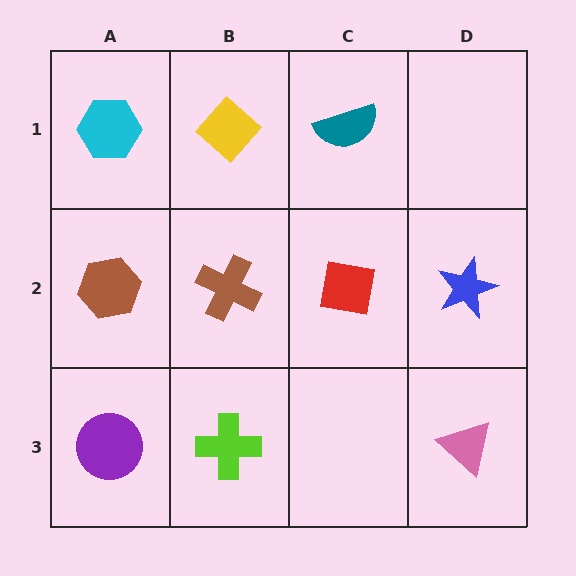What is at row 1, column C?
A teal semicircle.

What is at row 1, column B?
A yellow diamond.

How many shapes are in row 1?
3 shapes.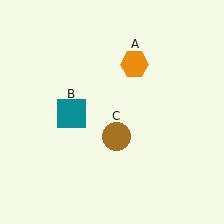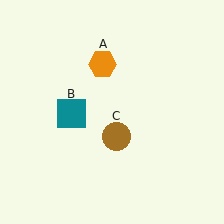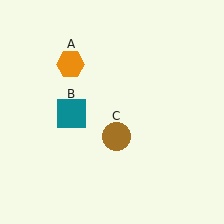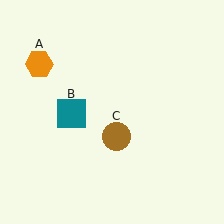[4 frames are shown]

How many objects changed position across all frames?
1 object changed position: orange hexagon (object A).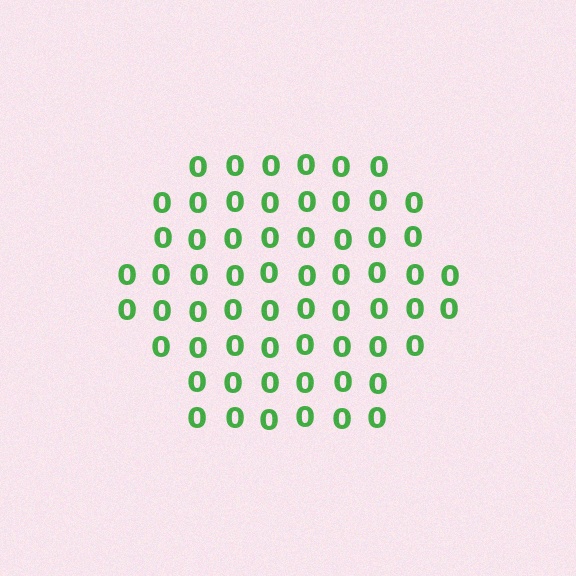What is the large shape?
The large shape is a hexagon.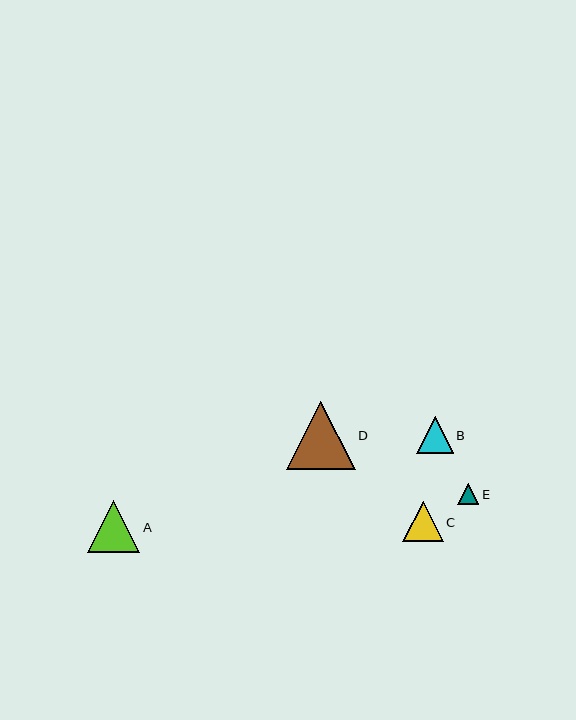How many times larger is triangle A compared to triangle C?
Triangle A is approximately 1.3 times the size of triangle C.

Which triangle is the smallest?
Triangle E is the smallest with a size of approximately 21 pixels.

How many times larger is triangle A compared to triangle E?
Triangle A is approximately 2.4 times the size of triangle E.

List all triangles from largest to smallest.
From largest to smallest: D, A, C, B, E.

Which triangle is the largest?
Triangle D is the largest with a size of approximately 68 pixels.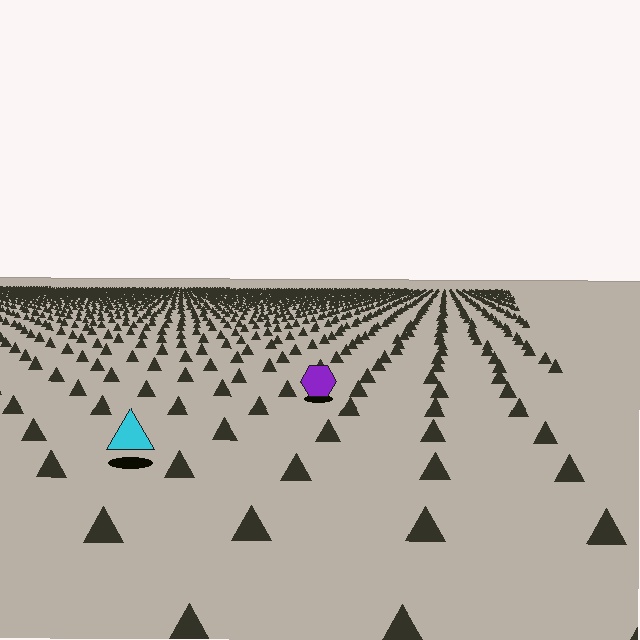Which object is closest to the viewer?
The cyan triangle is closest. The texture marks near it are larger and more spread out.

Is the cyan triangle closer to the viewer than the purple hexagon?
Yes. The cyan triangle is closer — you can tell from the texture gradient: the ground texture is coarser near it.